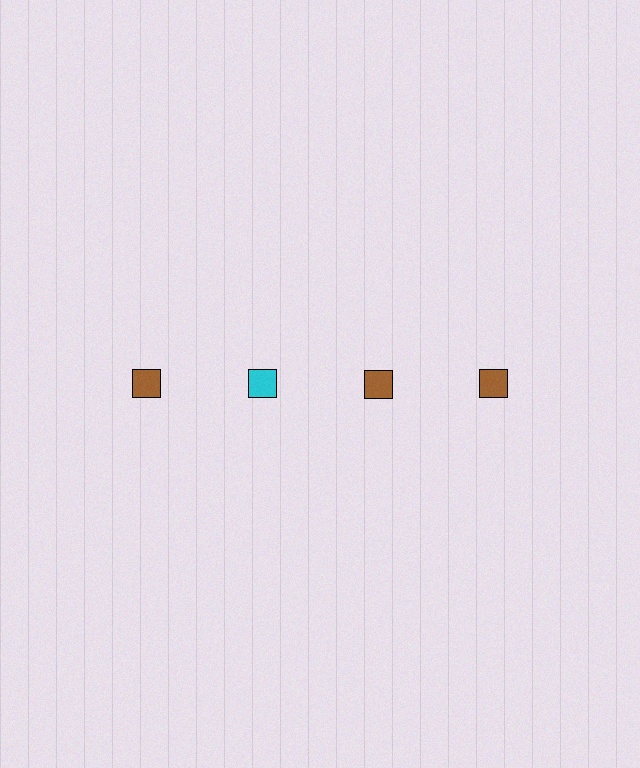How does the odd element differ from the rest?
It has a different color: cyan instead of brown.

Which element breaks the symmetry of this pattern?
The cyan square in the top row, second from left column breaks the symmetry. All other shapes are brown squares.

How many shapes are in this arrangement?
There are 4 shapes arranged in a grid pattern.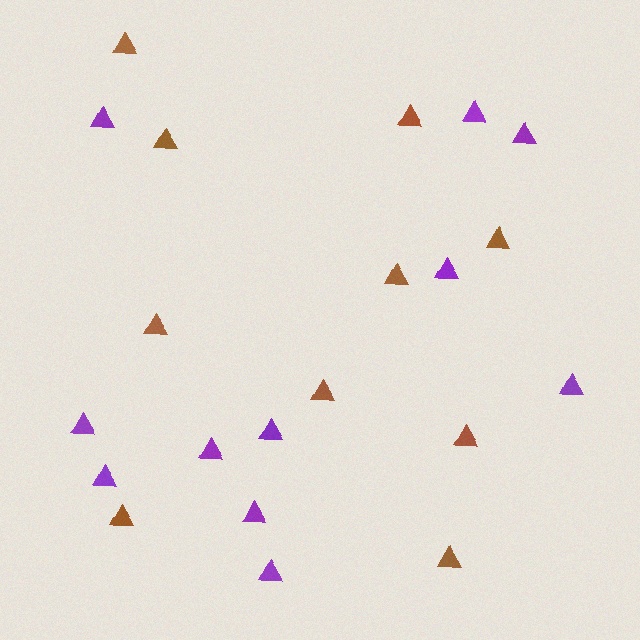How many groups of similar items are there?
There are 2 groups: one group of brown triangles (10) and one group of purple triangles (11).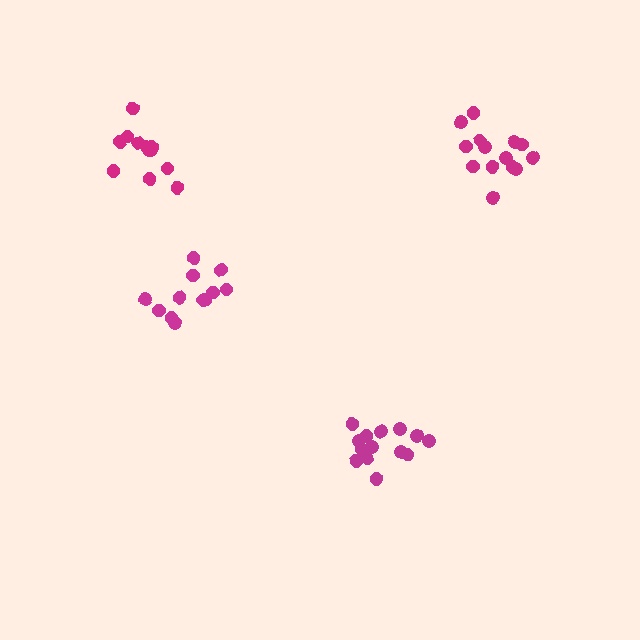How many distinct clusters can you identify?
There are 4 distinct clusters.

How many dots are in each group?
Group 1: 14 dots, Group 2: 12 dots, Group 3: 14 dots, Group 4: 12 dots (52 total).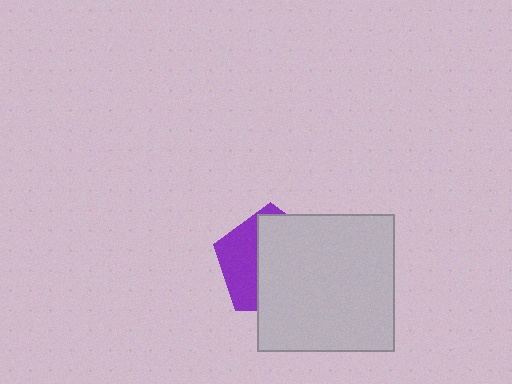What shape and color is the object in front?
The object in front is a light gray square.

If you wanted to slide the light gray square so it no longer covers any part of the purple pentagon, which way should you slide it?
Slide it right — that is the most direct way to separate the two shapes.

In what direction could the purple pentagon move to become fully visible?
The purple pentagon could move left. That would shift it out from behind the light gray square entirely.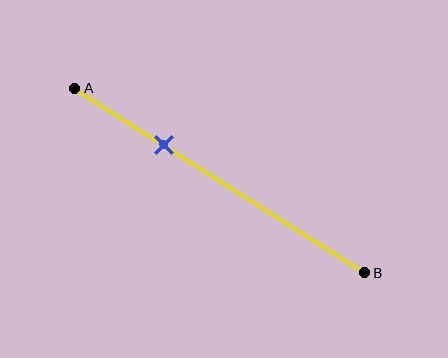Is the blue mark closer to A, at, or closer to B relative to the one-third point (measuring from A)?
The blue mark is approximately at the one-third point of segment AB.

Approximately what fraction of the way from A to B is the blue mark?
The blue mark is approximately 30% of the way from A to B.